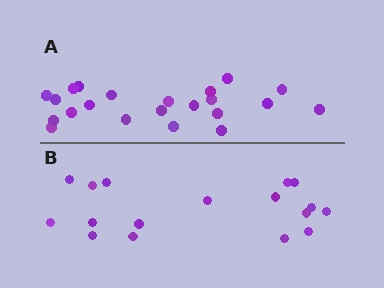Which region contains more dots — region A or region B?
Region A (the top region) has more dots.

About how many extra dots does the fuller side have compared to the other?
Region A has about 5 more dots than region B.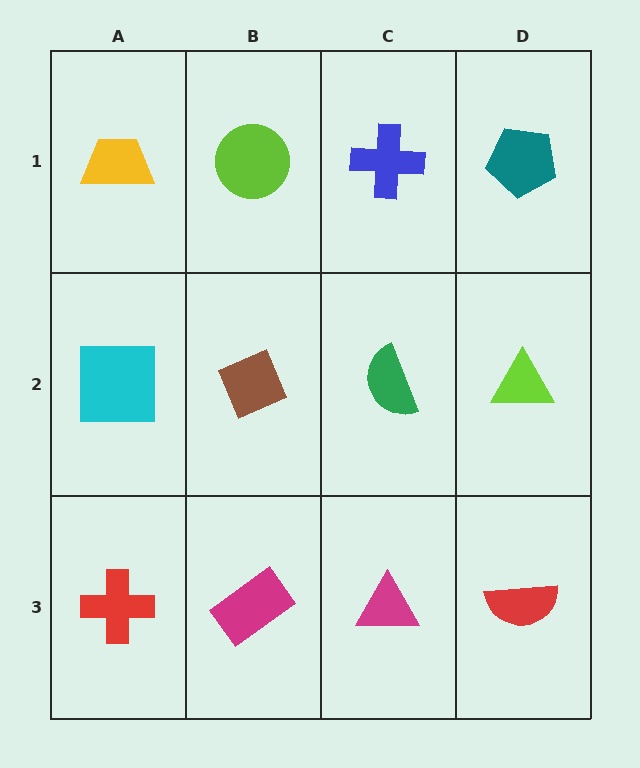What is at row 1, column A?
A yellow trapezoid.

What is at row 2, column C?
A green semicircle.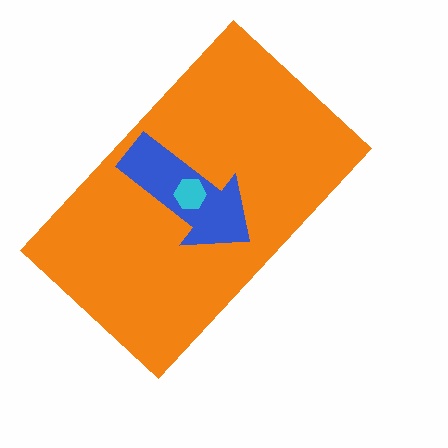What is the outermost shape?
The orange rectangle.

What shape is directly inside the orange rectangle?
The blue arrow.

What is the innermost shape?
The cyan hexagon.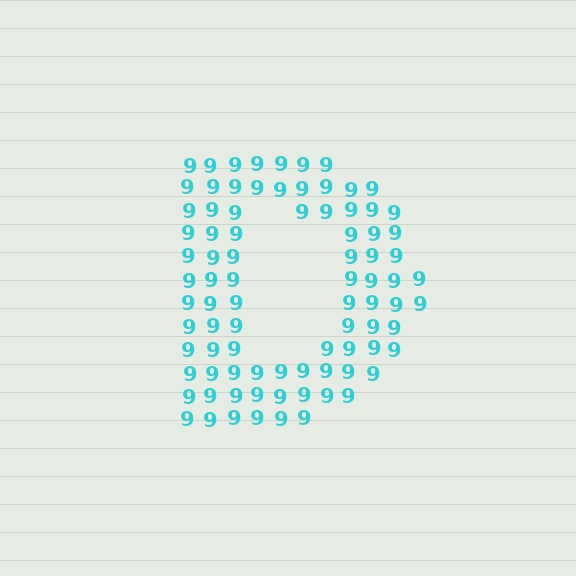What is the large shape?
The large shape is the letter D.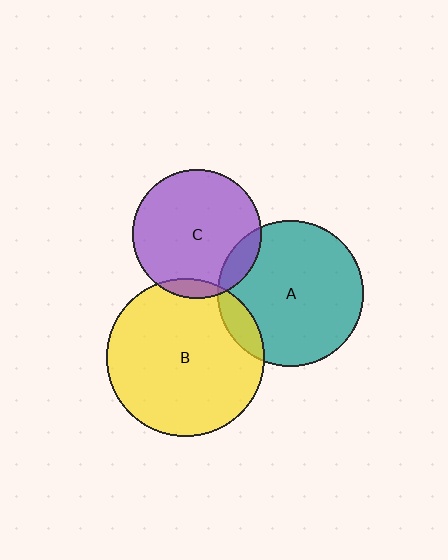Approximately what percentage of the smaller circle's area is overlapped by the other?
Approximately 10%.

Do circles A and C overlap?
Yes.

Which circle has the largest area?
Circle B (yellow).